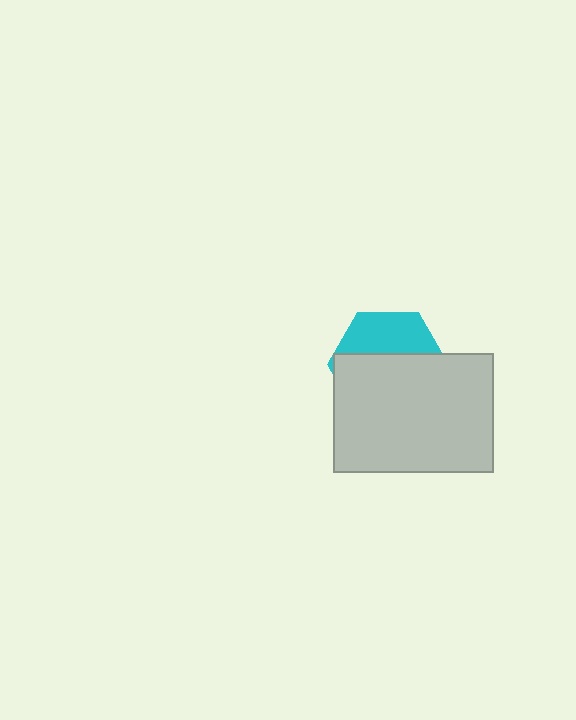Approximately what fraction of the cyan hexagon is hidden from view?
Roughly 62% of the cyan hexagon is hidden behind the light gray rectangle.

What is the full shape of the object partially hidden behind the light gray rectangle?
The partially hidden object is a cyan hexagon.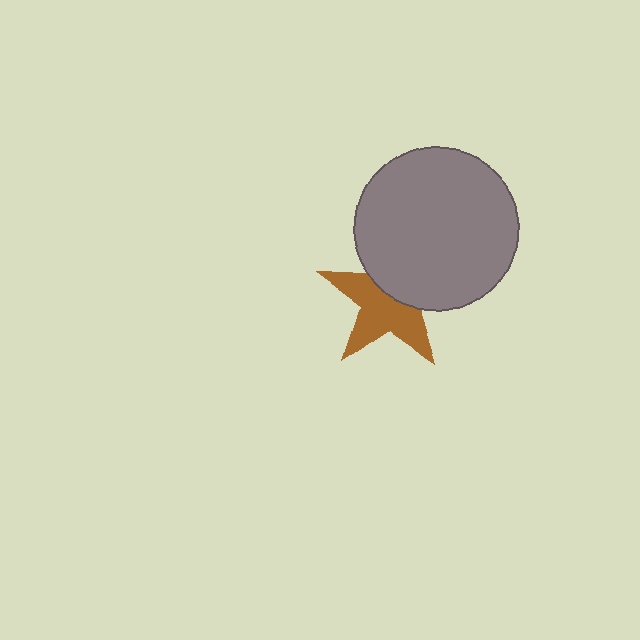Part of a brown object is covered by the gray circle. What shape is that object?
It is a star.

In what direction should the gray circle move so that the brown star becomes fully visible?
The gray circle should move up. That is the shortest direction to clear the overlap and leave the brown star fully visible.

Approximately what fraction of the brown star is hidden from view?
Roughly 42% of the brown star is hidden behind the gray circle.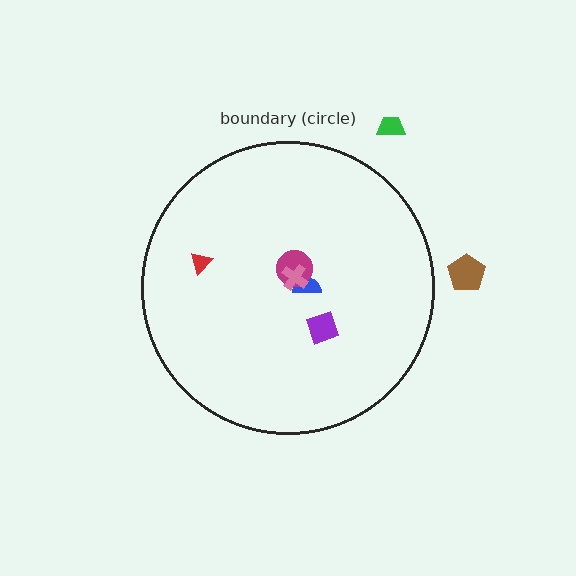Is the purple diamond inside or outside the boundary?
Inside.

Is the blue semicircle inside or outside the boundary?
Inside.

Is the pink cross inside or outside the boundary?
Inside.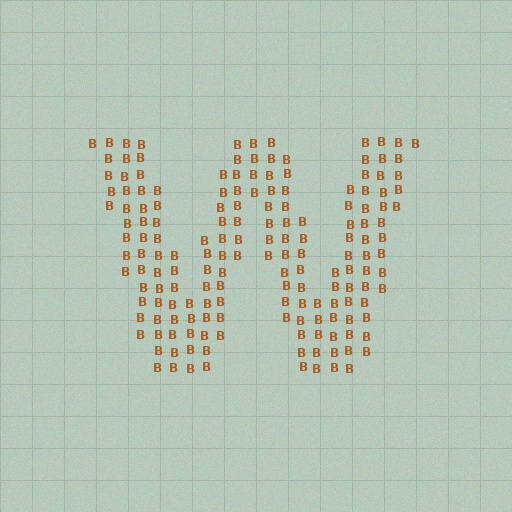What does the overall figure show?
The overall figure shows the letter W.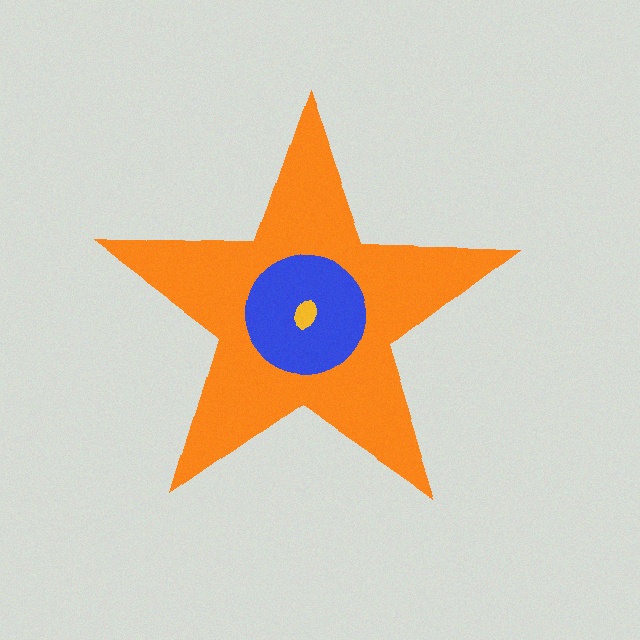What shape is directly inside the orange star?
The blue circle.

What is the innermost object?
The yellow ellipse.